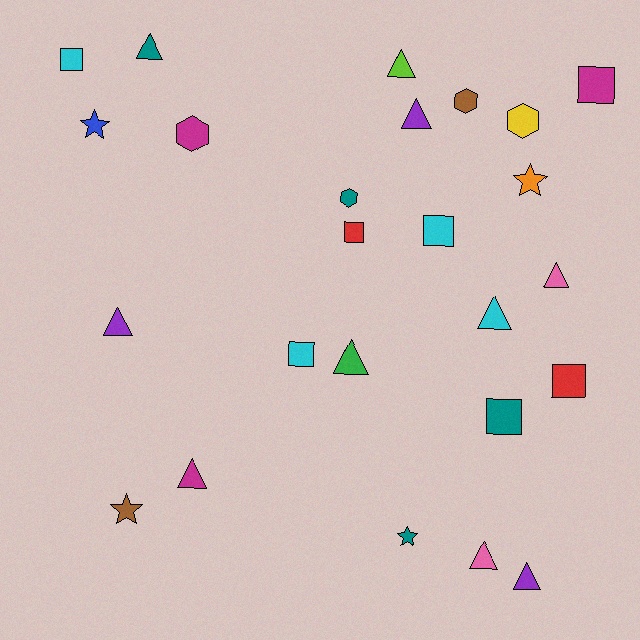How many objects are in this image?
There are 25 objects.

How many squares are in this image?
There are 7 squares.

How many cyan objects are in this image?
There are 4 cyan objects.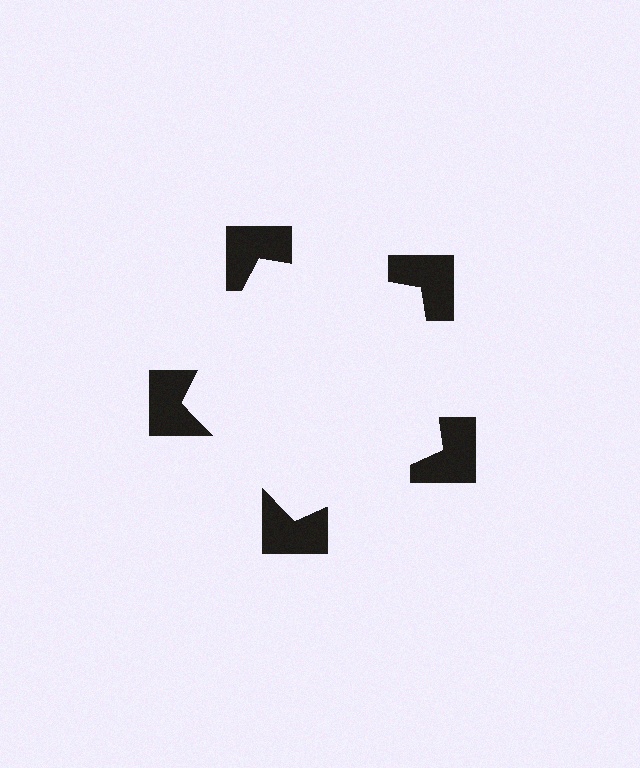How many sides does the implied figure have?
5 sides.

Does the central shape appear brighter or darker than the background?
It typically appears slightly brighter than the background, even though no actual brightness change is drawn.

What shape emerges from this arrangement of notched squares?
An illusory pentagon — its edges are inferred from the aligned wedge cuts in the notched squares, not physically drawn.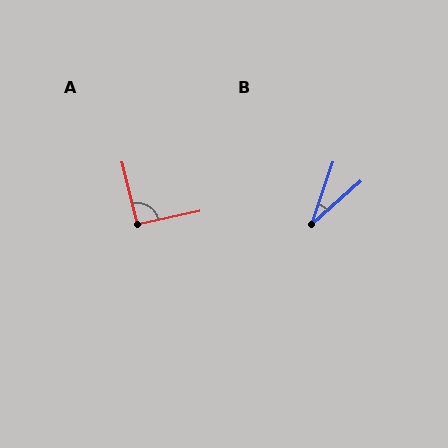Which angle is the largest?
A, at approximately 92 degrees.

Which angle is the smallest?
B, at approximately 30 degrees.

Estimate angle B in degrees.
Approximately 30 degrees.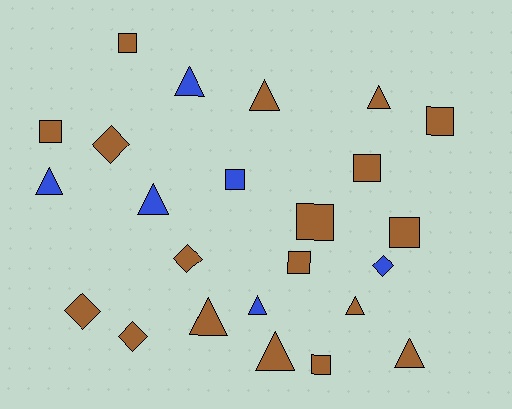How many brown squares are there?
There are 8 brown squares.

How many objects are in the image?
There are 24 objects.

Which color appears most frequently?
Brown, with 18 objects.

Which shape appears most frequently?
Triangle, with 10 objects.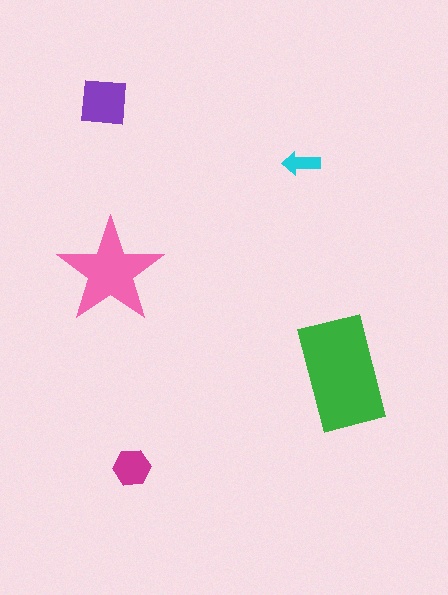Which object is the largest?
The green rectangle.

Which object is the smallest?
The cyan arrow.